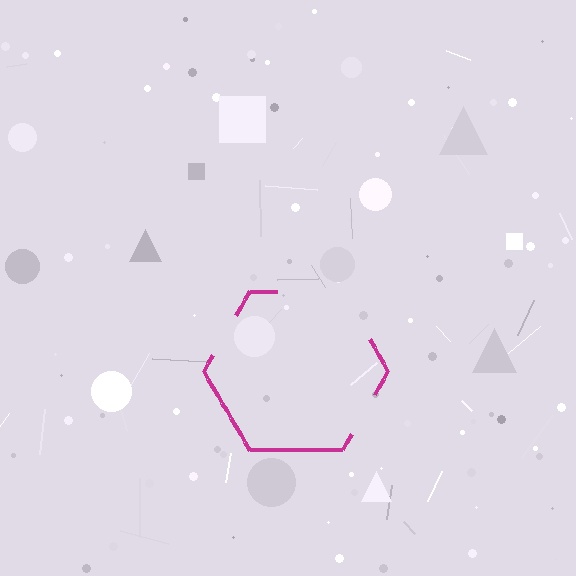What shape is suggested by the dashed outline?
The dashed outline suggests a hexagon.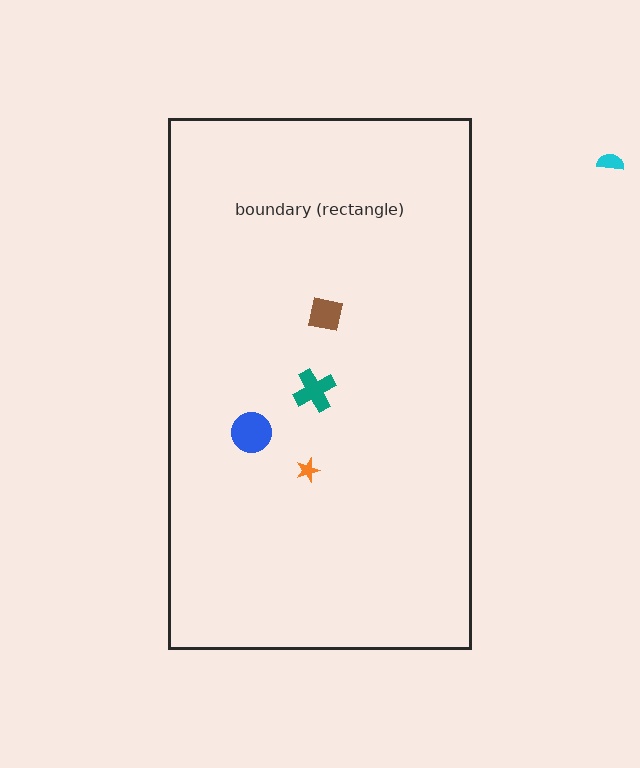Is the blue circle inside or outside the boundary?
Inside.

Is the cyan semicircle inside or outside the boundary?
Outside.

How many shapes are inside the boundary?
4 inside, 1 outside.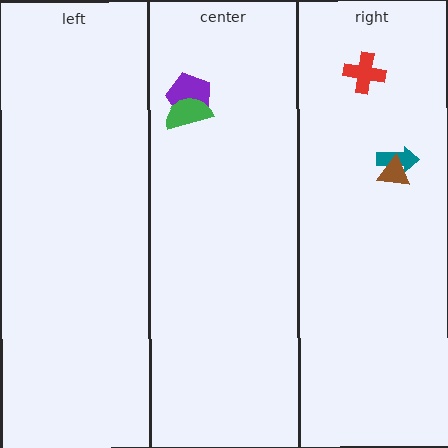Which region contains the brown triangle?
The right region.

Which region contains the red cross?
The right region.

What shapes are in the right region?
The teal arrow, the brown triangle, the red cross.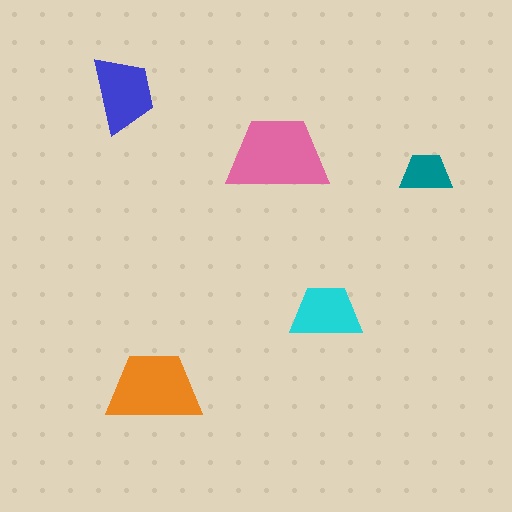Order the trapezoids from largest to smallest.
the pink one, the orange one, the blue one, the cyan one, the teal one.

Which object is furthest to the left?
The blue trapezoid is leftmost.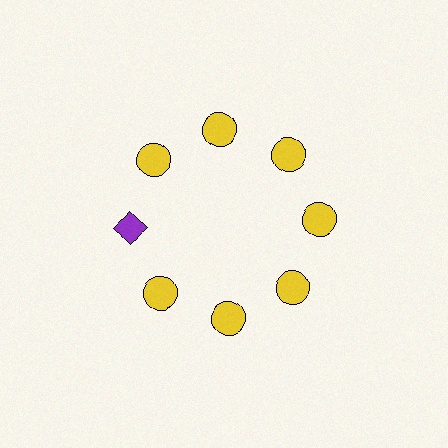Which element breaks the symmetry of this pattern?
The purple diamond at roughly the 9 o'clock position breaks the symmetry. All other shapes are yellow circles.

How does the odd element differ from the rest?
It differs in both color (purple instead of yellow) and shape (diamond instead of circle).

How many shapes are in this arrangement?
There are 8 shapes arranged in a ring pattern.